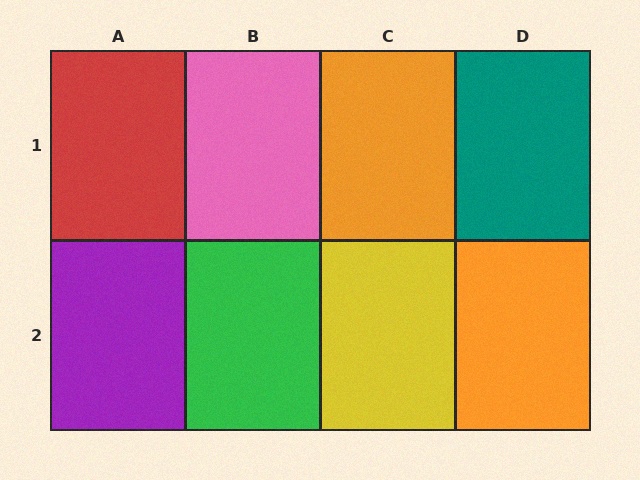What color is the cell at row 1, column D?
Teal.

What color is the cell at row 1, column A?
Red.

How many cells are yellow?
1 cell is yellow.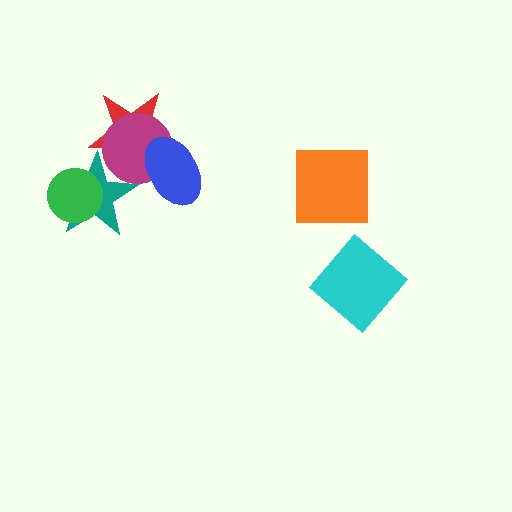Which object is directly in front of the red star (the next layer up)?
The magenta circle is directly in front of the red star.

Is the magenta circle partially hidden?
Yes, it is partially covered by another shape.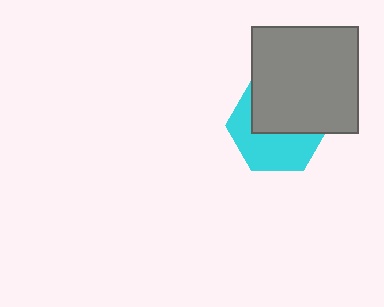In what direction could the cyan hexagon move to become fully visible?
The cyan hexagon could move down. That would shift it out from behind the gray square entirely.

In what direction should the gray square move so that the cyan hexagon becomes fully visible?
The gray square should move up. That is the shortest direction to clear the overlap and leave the cyan hexagon fully visible.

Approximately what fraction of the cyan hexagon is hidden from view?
Roughly 50% of the cyan hexagon is hidden behind the gray square.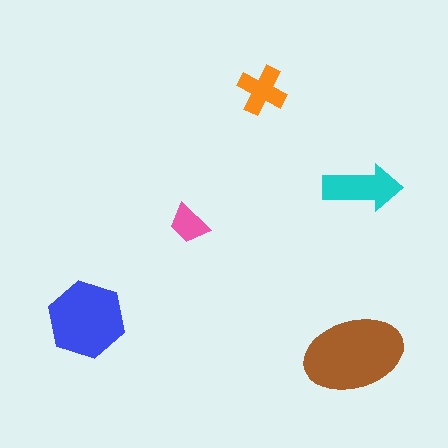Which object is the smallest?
The pink trapezoid.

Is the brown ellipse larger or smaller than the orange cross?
Larger.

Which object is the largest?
The brown ellipse.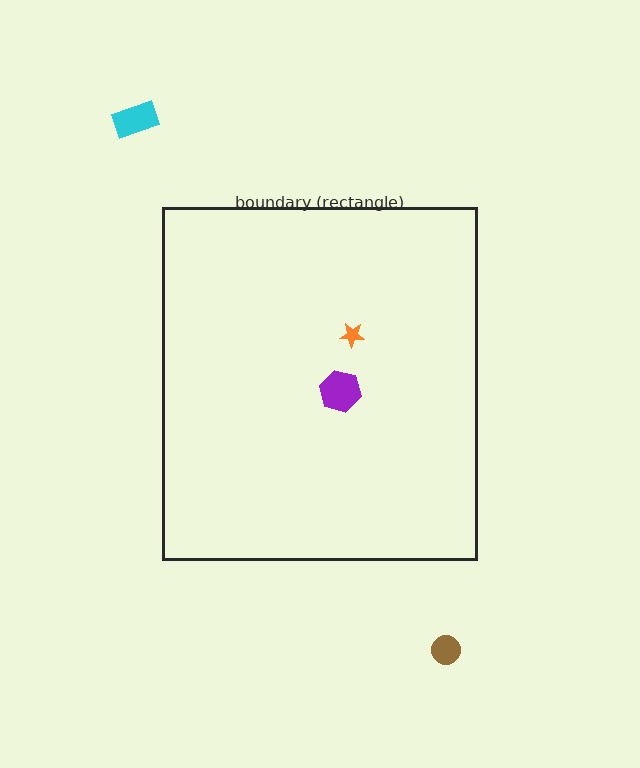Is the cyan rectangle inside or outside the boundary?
Outside.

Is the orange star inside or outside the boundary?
Inside.